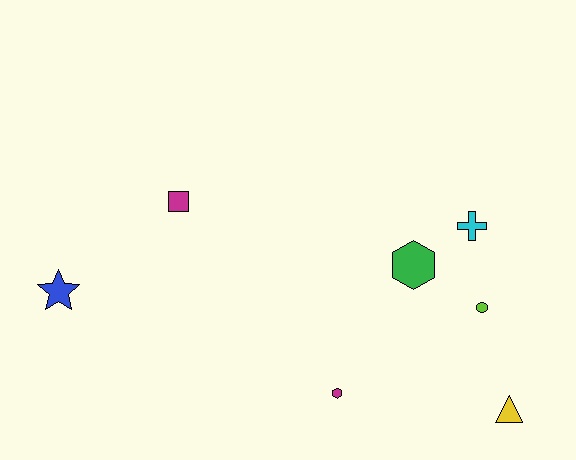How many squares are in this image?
There is 1 square.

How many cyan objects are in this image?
There is 1 cyan object.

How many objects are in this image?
There are 7 objects.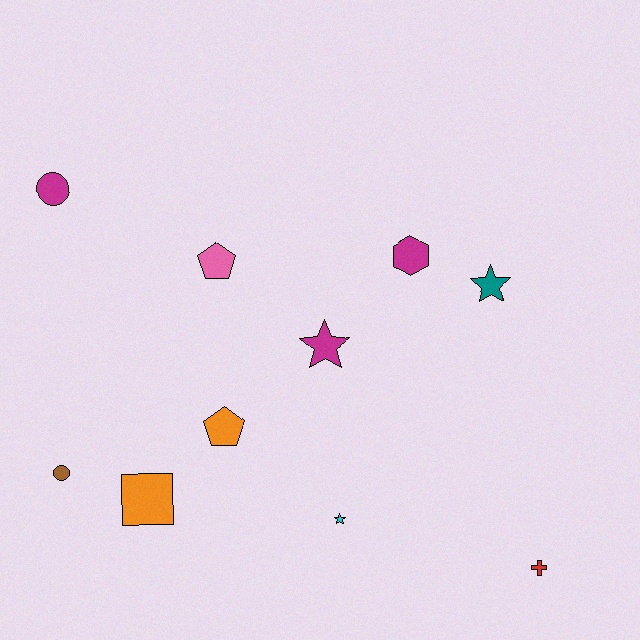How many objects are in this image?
There are 10 objects.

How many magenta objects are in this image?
There are 3 magenta objects.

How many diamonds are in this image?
There are no diamonds.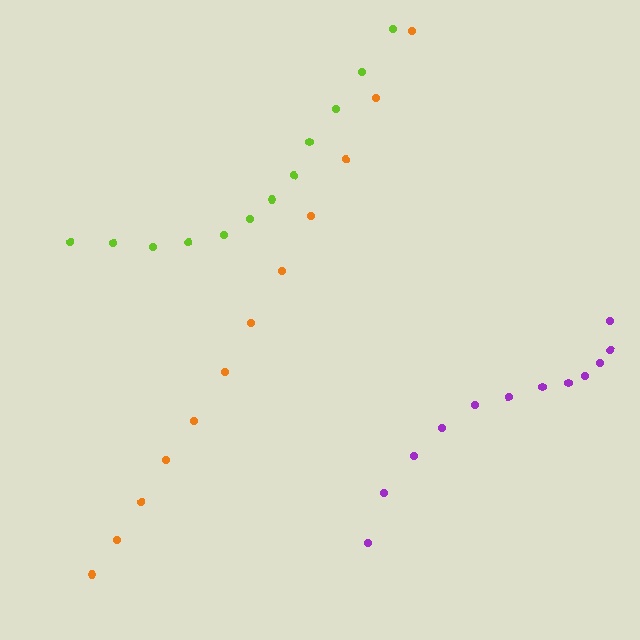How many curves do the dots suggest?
There are 3 distinct paths.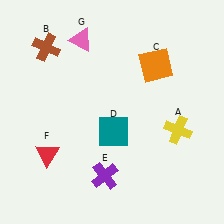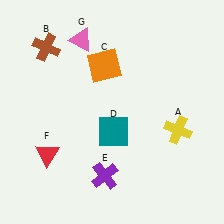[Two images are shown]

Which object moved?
The orange square (C) moved left.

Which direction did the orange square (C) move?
The orange square (C) moved left.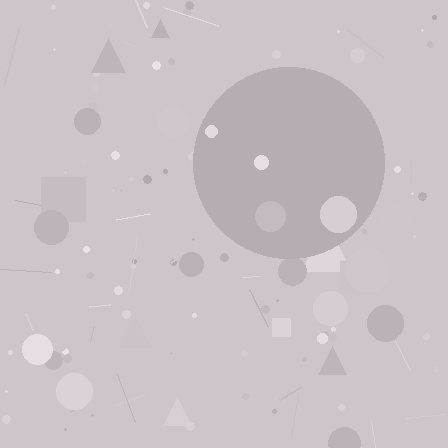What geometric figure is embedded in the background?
A circle is embedded in the background.